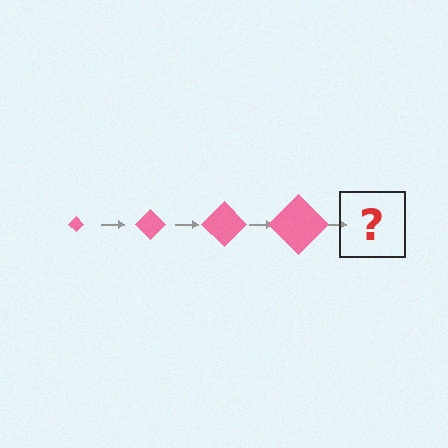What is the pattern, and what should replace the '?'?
The pattern is that the diamond gets progressively larger each step. The '?' should be a pink diamond, larger than the previous one.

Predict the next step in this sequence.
The next step is a pink diamond, larger than the previous one.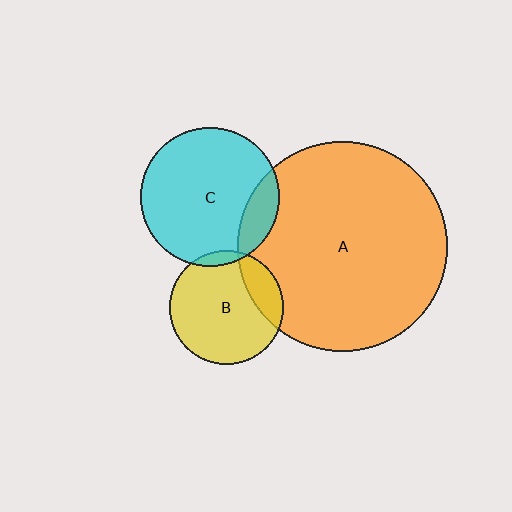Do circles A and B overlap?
Yes.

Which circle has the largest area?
Circle A (orange).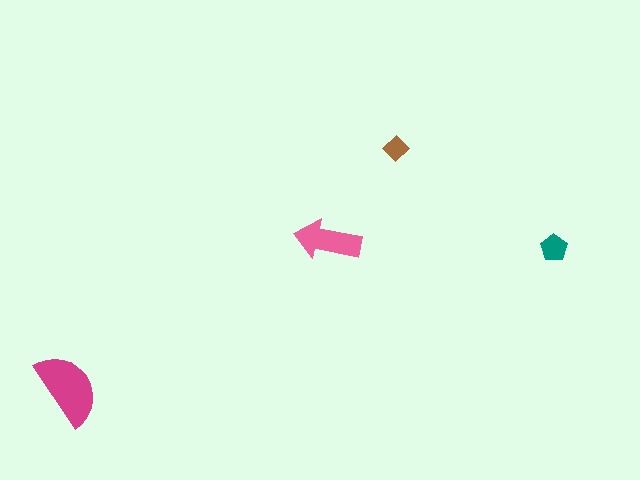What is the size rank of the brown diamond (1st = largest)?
4th.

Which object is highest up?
The brown diamond is topmost.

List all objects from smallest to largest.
The brown diamond, the teal pentagon, the pink arrow, the magenta semicircle.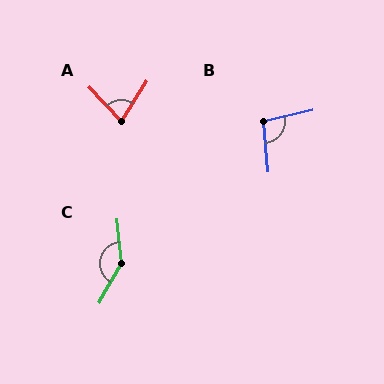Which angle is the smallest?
A, at approximately 75 degrees.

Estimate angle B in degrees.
Approximately 98 degrees.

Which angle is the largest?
C, at approximately 144 degrees.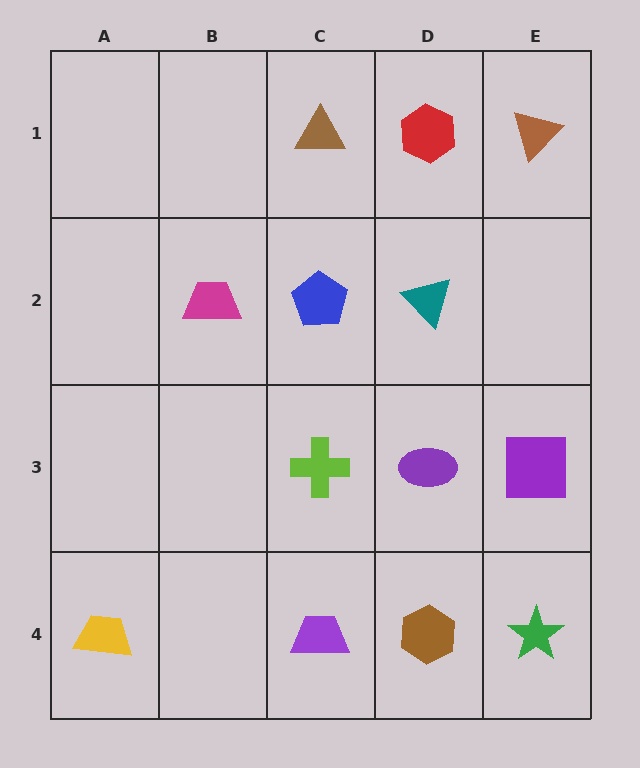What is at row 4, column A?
A yellow trapezoid.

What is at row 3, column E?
A purple square.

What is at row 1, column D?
A red hexagon.